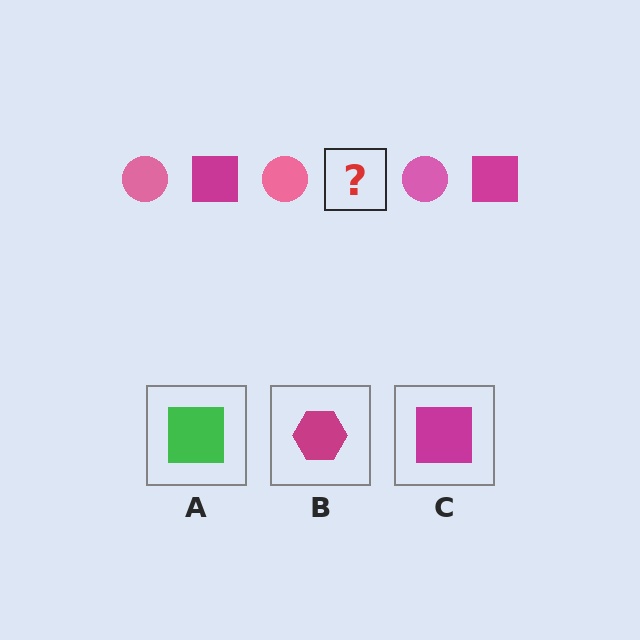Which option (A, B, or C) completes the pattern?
C.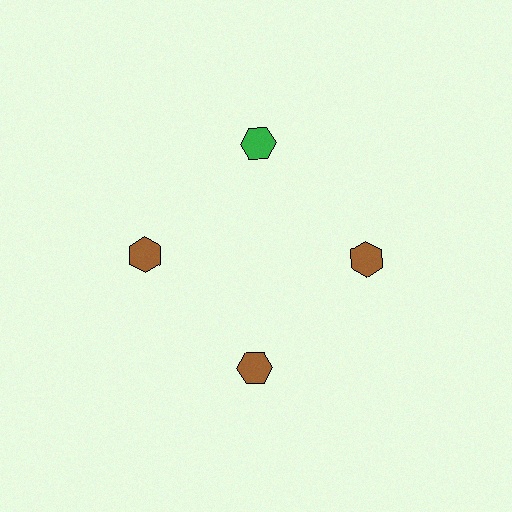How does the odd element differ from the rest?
It has a different color: green instead of brown.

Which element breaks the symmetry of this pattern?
The green hexagon at roughly the 12 o'clock position breaks the symmetry. All other shapes are brown hexagons.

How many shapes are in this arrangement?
There are 4 shapes arranged in a ring pattern.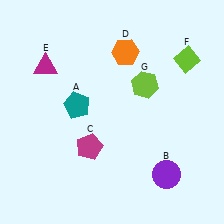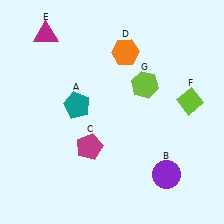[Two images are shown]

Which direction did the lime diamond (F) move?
The lime diamond (F) moved down.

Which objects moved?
The objects that moved are: the magenta triangle (E), the lime diamond (F).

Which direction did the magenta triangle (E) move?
The magenta triangle (E) moved up.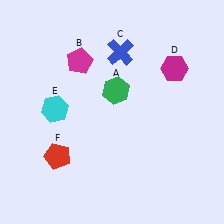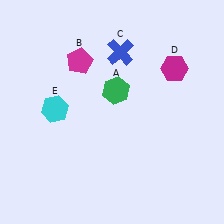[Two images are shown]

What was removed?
The red pentagon (F) was removed in Image 2.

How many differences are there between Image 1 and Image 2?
There is 1 difference between the two images.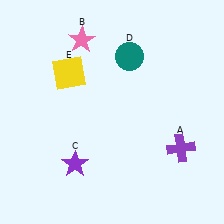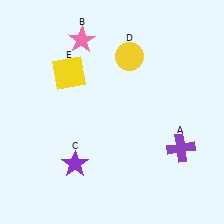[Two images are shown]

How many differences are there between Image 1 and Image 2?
There is 1 difference between the two images.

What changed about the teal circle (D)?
In Image 1, D is teal. In Image 2, it changed to yellow.